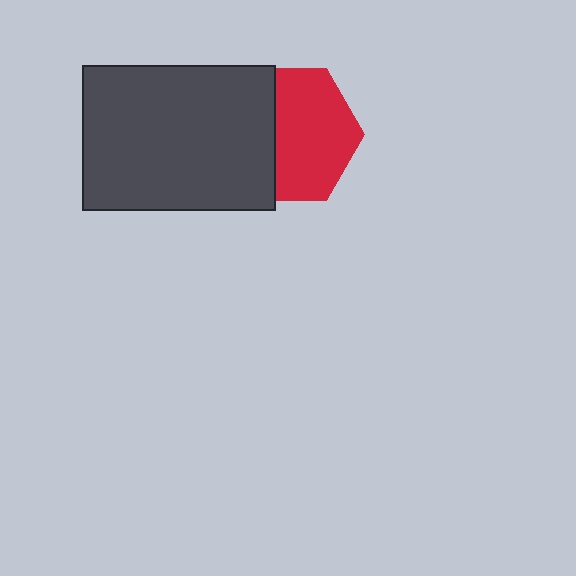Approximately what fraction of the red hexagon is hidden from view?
Roughly 39% of the red hexagon is hidden behind the dark gray rectangle.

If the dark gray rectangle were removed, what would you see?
You would see the complete red hexagon.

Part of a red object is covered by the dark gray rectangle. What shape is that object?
It is a hexagon.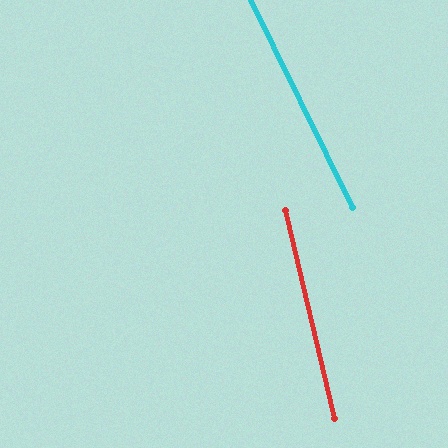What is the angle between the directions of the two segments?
Approximately 13 degrees.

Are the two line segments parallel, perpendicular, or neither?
Neither parallel nor perpendicular — they differ by about 13°.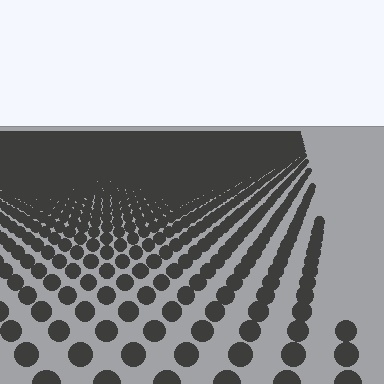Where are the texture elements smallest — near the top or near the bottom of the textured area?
Near the top.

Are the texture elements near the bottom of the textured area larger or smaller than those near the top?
Larger. Near the bottom, elements are closer to the viewer and appear at a bigger on-screen size.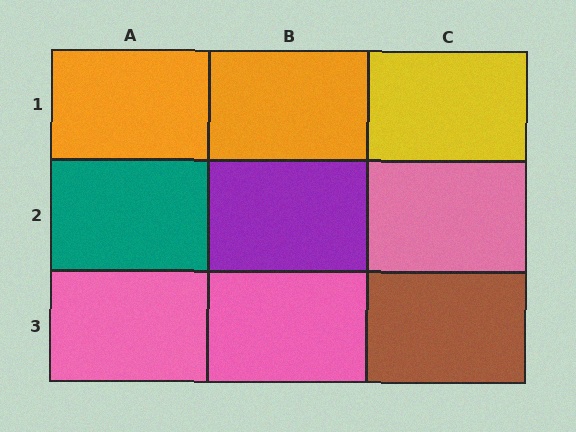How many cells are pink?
3 cells are pink.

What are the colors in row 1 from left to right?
Orange, orange, yellow.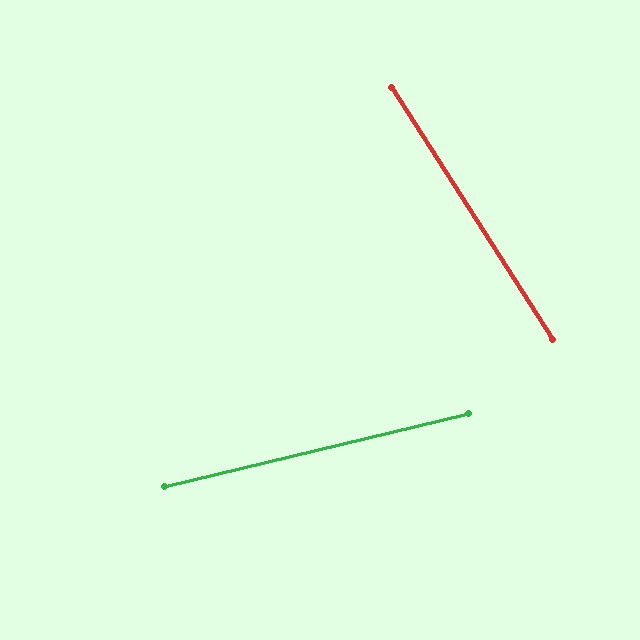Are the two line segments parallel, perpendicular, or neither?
Neither parallel nor perpendicular — they differ by about 71°.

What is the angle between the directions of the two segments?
Approximately 71 degrees.